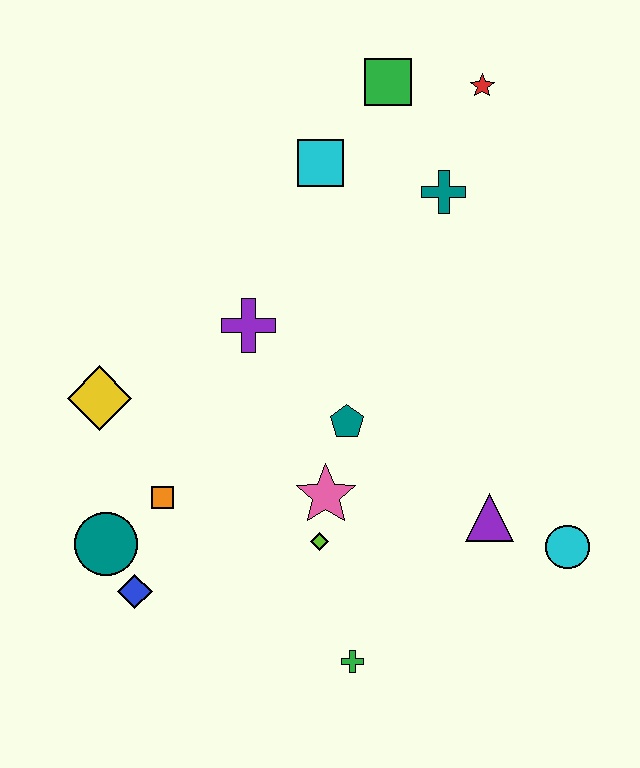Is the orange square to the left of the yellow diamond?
No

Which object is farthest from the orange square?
The red star is farthest from the orange square.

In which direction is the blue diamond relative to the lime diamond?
The blue diamond is to the left of the lime diamond.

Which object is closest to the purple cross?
The teal pentagon is closest to the purple cross.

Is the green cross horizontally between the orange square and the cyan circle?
Yes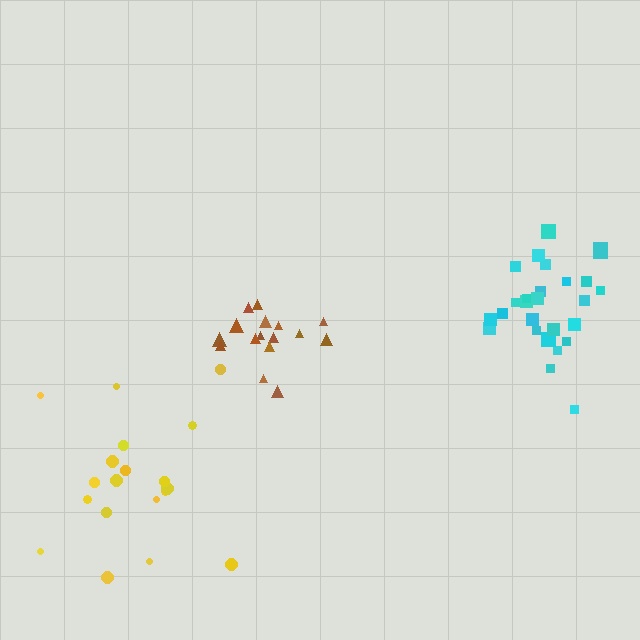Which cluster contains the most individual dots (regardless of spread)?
Cyan (27).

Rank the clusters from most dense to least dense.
brown, cyan, yellow.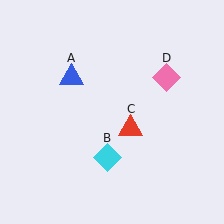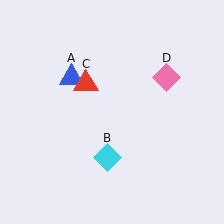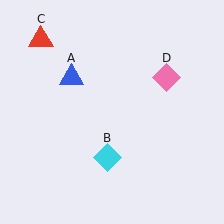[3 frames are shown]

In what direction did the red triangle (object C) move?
The red triangle (object C) moved up and to the left.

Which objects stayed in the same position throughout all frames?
Blue triangle (object A) and cyan diamond (object B) and pink diamond (object D) remained stationary.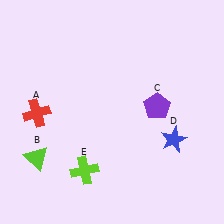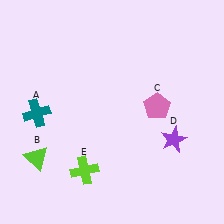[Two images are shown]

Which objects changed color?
A changed from red to teal. C changed from purple to pink. D changed from blue to purple.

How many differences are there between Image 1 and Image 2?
There are 3 differences between the two images.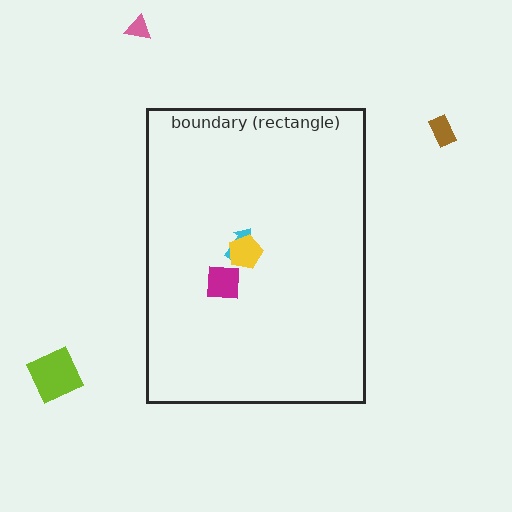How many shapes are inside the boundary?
3 inside, 3 outside.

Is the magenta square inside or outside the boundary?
Inside.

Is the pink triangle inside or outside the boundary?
Outside.